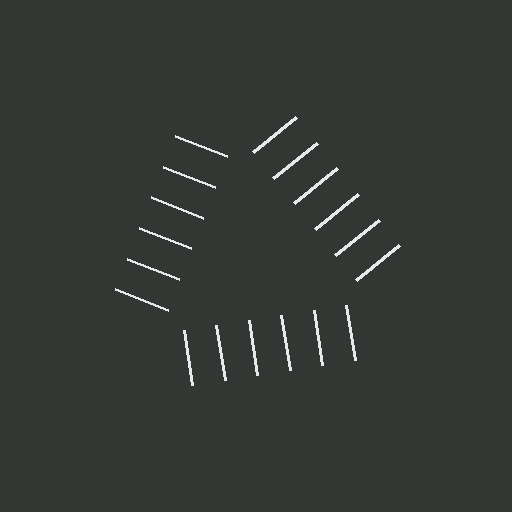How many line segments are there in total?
18 — 6 along each of the 3 edges.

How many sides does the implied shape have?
3 sides — the line-ends trace a triangle.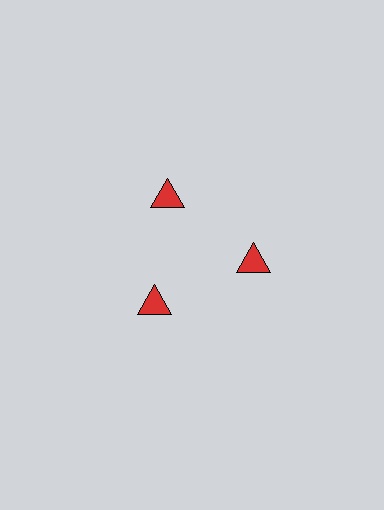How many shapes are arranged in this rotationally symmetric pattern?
There are 3 shapes, arranged in 3 groups of 1.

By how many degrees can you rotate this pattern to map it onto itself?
The pattern maps onto itself every 120 degrees of rotation.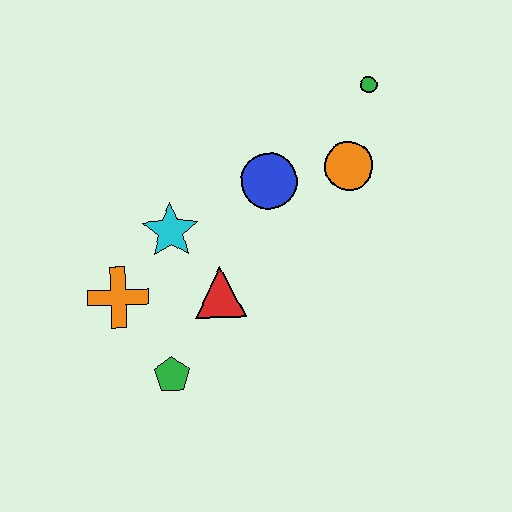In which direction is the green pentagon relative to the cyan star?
The green pentagon is below the cyan star.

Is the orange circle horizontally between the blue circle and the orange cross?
No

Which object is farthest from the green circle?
The green pentagon is farthest from the green circle.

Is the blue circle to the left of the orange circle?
Yes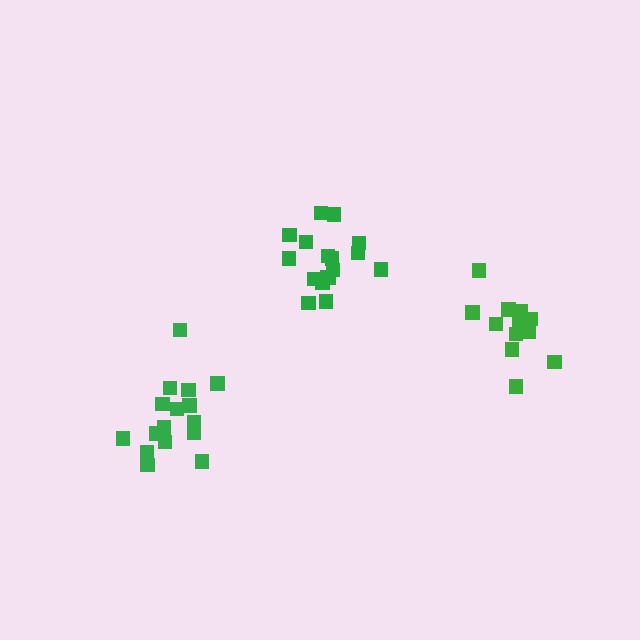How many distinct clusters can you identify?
There are 3 distinct clusters.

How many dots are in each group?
Group 1: 14 dots, Group 2: 16 dots, Group 3: 17 dots (47 total).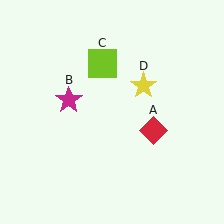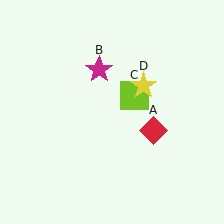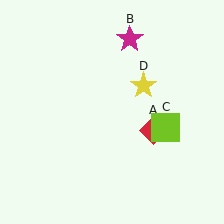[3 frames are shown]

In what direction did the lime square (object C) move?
The lime square (object C) moved down and to the right.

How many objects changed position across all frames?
2 objects changed position: magenta star (object B), lime square (object C).